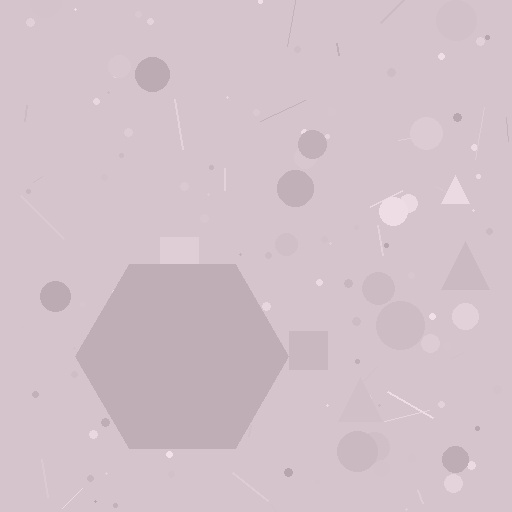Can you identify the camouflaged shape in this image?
The camouflaged shape is a hexagon.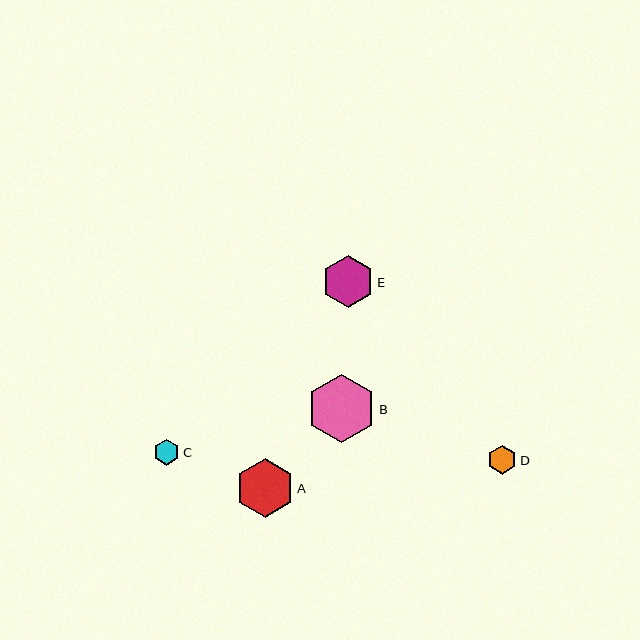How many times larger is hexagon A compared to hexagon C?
Hexagon A is approximately 2.3 times the size of hexagon C.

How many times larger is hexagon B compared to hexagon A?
Hexagon B is approximately 1.2 times the size of hexagon A.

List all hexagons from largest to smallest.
From largest to smallest: B, A, E, D, C.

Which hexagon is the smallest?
Hexagon C is the smallest with a size of approximately 26 pixels.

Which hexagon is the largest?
Hexagon B is the largest with a size of approximately 68 pixels.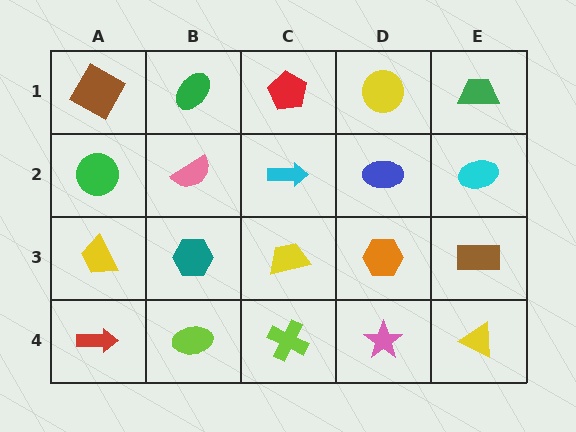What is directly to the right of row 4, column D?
A yellow triangle.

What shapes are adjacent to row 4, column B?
A teal hexagon (row 3, column B), a red arrow (row 4, column A), a lime cross (row 4, column C).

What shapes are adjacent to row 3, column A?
A green circle (row 2, column A), a red arrow (row 4, column A), a teal hexagon (row 3, column B).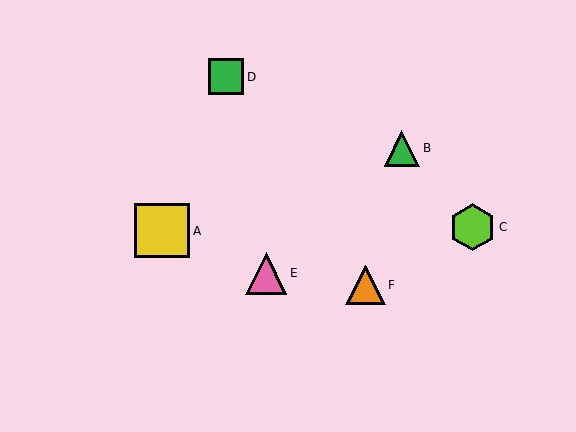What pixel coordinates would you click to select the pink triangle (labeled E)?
Click at (266, 273) to select the pink triangle E.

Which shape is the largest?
The yellow square (labeled A) is the largest.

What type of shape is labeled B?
Shape B is a green triangle.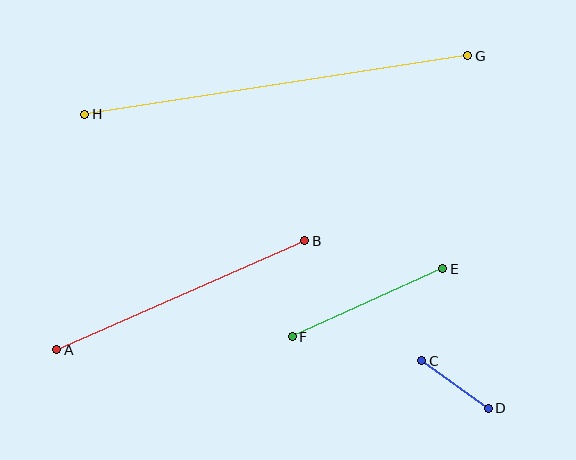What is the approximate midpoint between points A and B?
The midpoint is at approximately (181, 295) pixels.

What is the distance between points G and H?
The distance is approximately 387 pixels.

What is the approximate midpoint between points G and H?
The midpoint is at approximately (276, 85) pixels.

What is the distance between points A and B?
The distance is approximately 271 pixels.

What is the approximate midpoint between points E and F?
The midpoint is at approximately (368, 303) pixels.